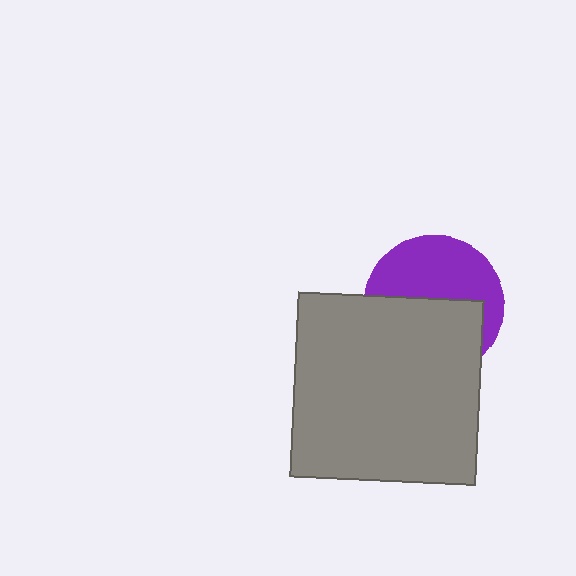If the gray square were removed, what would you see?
You would see the complete purple circle.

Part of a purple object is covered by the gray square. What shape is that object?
It is a circle.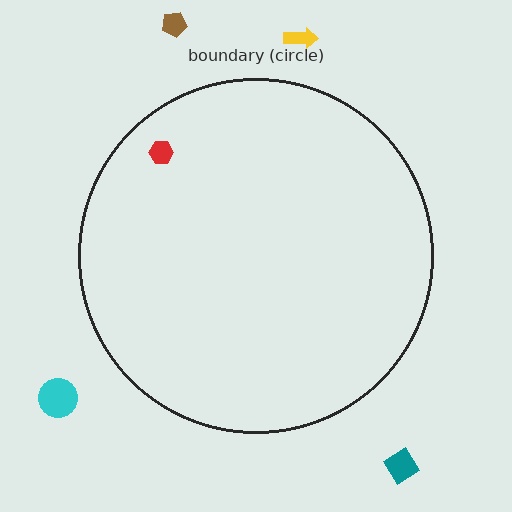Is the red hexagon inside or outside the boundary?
Inside.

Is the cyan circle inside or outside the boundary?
Outside.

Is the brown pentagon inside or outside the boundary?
Outside.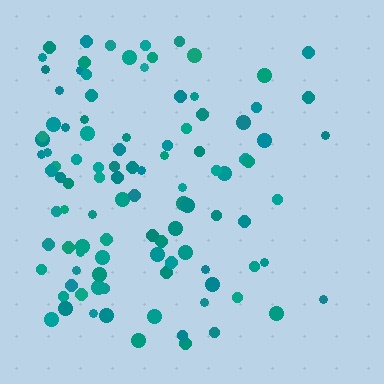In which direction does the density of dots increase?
From right to left, with the left side densest.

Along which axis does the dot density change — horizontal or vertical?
Horizontal.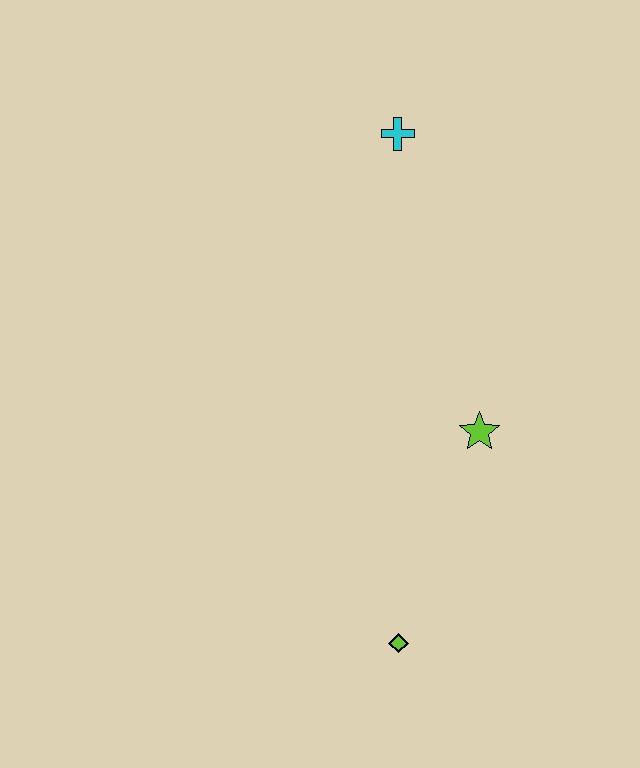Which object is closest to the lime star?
The lime diamond is closest to the lime star.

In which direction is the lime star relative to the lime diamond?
The lime star is above the lime diamond.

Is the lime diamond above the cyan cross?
No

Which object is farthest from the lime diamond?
The cyan cross is farthest from the lime diamond.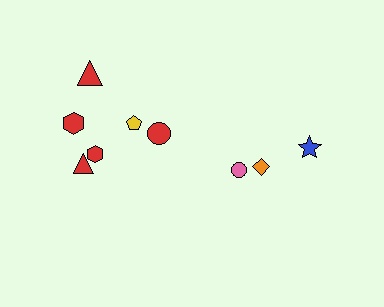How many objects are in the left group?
There are 6 objects.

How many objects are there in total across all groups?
There are 9 objects.